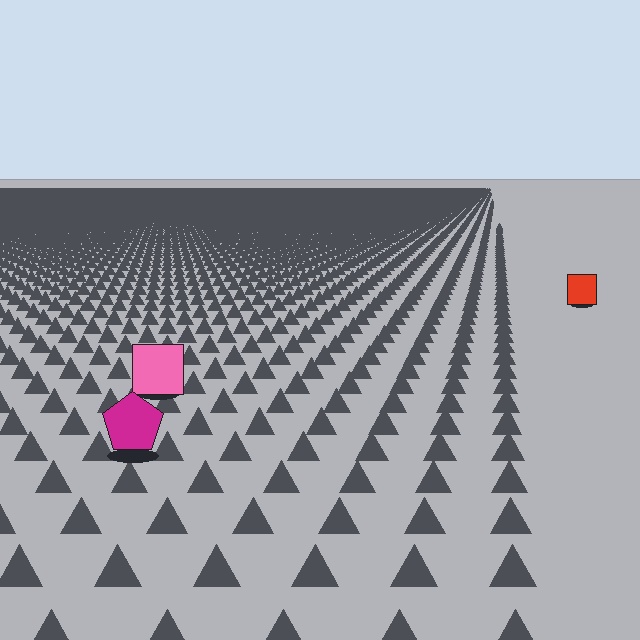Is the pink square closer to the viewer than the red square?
Yes. The pink square is closer — you can tell from the texture gradient: the ground texture is coarser near it.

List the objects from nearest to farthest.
From nearest to farthest: the magenta pentagon, the pink square, the red square.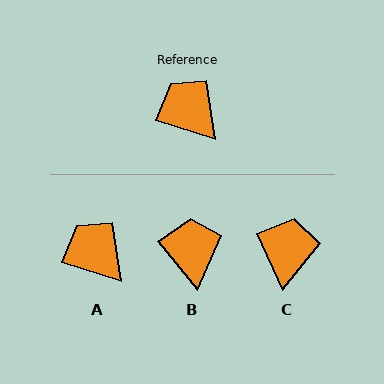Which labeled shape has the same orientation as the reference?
A.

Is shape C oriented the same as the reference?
No, it is off by about 48 degrees.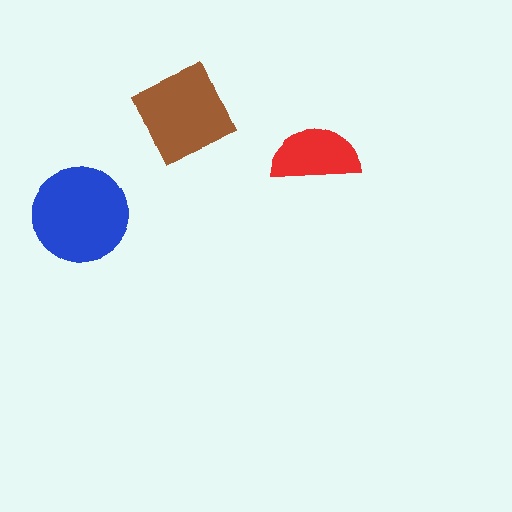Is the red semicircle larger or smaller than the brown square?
Smaller.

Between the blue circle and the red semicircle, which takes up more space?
The blue circle.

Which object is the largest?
The blue circle.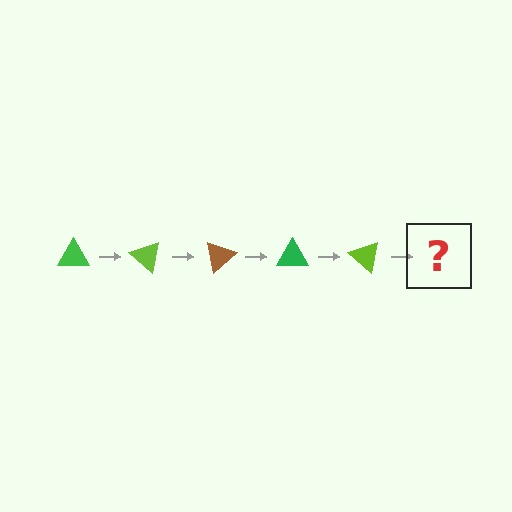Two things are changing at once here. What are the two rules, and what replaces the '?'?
The two rules are that it rotates 40 degrees each step and the color cycles through green, lime, and brown. The '?' should be a brown triangle, rotated 200 degrees from the start.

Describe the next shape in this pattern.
It should be a brown triangle, rotated 200 degrees from the start.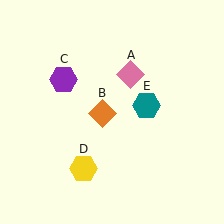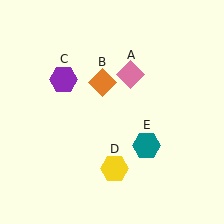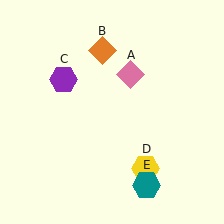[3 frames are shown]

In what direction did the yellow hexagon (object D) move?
The yellow hexagon (object D) moved right.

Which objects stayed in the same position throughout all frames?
Pink diamond (object A) and purple hexagon (object C) remained stationary.